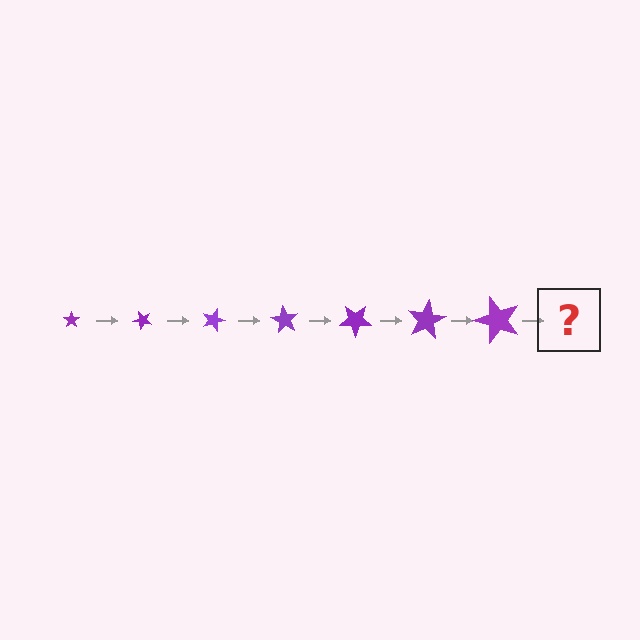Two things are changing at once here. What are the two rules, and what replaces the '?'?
The two rules are that the star grows larger each step and it rotates 45 degrees each step. The '?' should be a star, larger than the previous one and rotated 315 degrees from the start.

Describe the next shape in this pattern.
It should be a star, larger than the previous one and rotated 315 degrees from the start.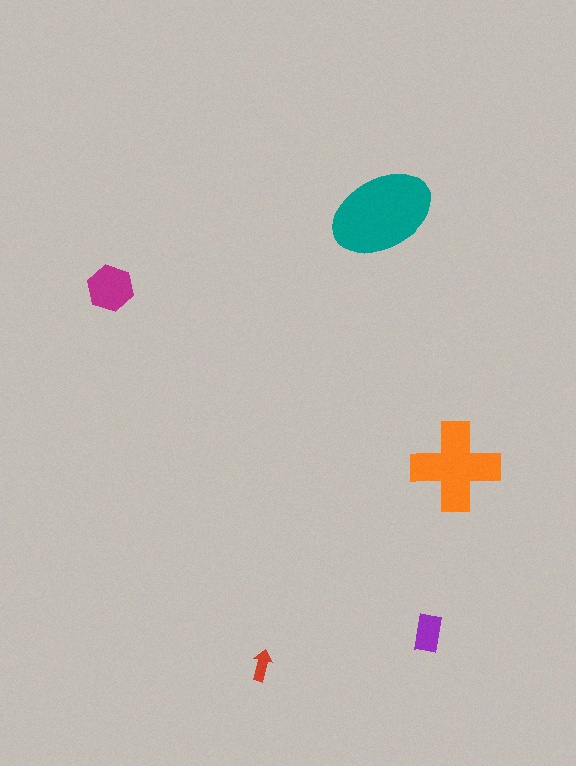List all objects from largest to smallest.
The teal ellipse, the orange cross, the magenta hexagon, the purple rectangle, the red arrow.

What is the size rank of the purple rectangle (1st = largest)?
4th.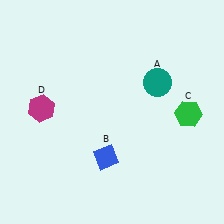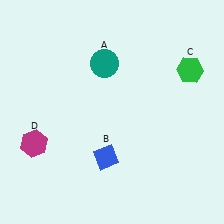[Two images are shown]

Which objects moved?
The objects that moved are: the teal circle (A), the green hexagon (C), the magenta hexagon (D).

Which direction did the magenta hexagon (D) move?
The magenta hexagon (D) moved down.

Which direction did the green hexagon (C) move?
The green hexagon (C) moved up.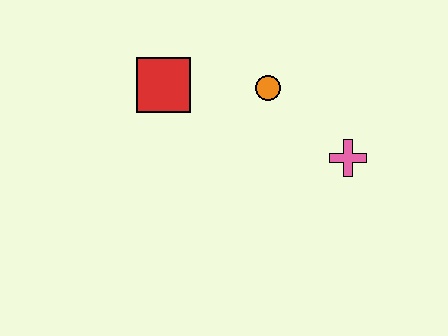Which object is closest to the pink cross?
The orange circle is closest to the pink cross.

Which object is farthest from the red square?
The pink cross is farthest from the red square.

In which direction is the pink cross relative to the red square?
The pink cross is to the right of the red square.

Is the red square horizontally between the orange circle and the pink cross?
No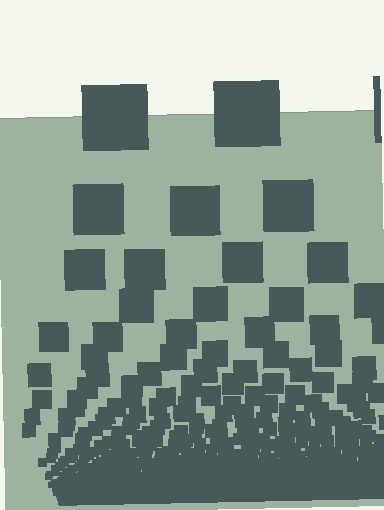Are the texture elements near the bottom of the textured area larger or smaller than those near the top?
Smaller. The gradient is inverted — elements near the bottom are smaller and denser.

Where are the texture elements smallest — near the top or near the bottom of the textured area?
Near the bottom.